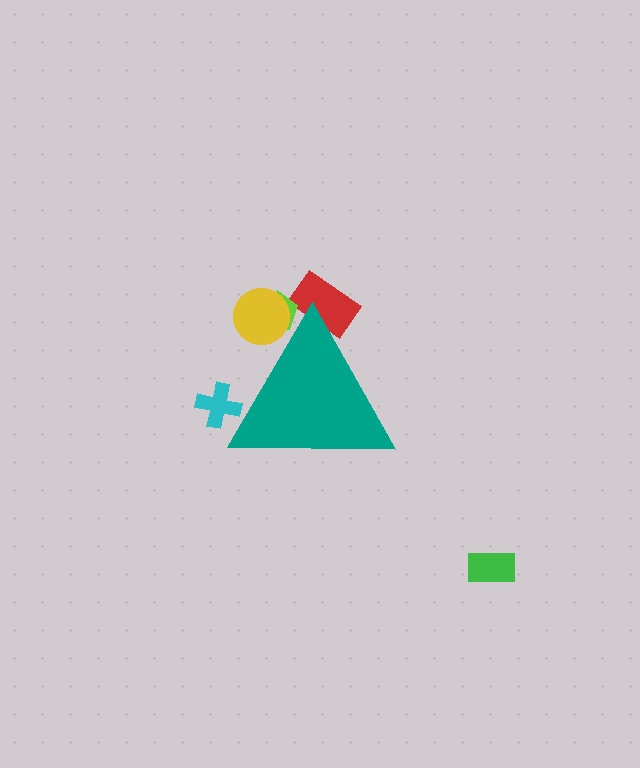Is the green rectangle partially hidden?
No, the green rectangle is fully visible.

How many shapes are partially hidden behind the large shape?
4 shapes are partially hidden.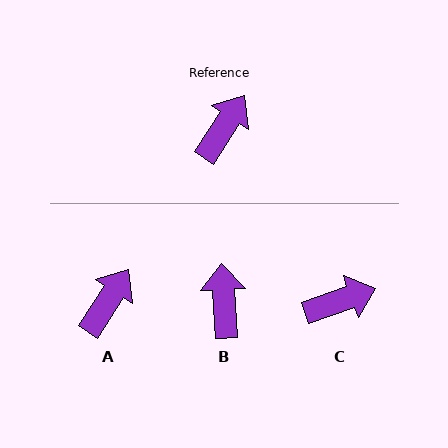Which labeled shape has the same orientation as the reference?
A.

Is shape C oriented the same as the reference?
No, it is off by about 38 degrees.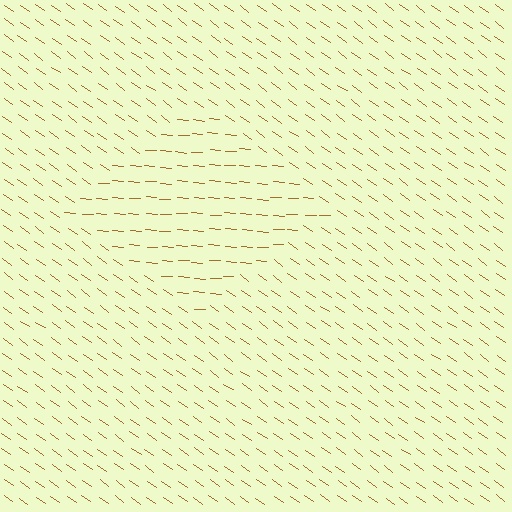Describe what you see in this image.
The image is filled with small brown line segments. A diamond region in the image has lines oriented differently from the surrounding lines, creating a visible texture boundary.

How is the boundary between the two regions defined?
The boundary is defined purely by a change in line orientation (approximately 32 degrees difference). All lines are the same color and thickness.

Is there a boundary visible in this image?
Yes, there is a texture boundary formed by a change in line orientation.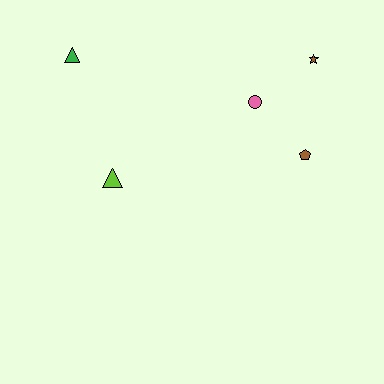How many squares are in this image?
There are no squares.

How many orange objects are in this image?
There are no orange objects.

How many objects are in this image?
There are 5 objects.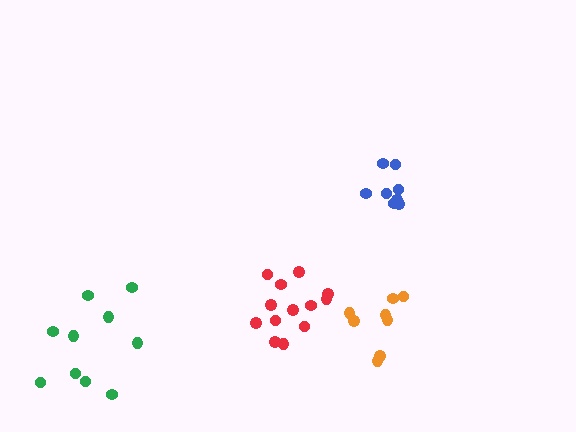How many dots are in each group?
Group 1: 10 dots, Group 2: 8 dots, Group 3: 8 dots, Group 4: 13 dots (39 total).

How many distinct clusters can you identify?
There are 4 distinct clusters.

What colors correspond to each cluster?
The clusters are colored: green, orange, blue, red.